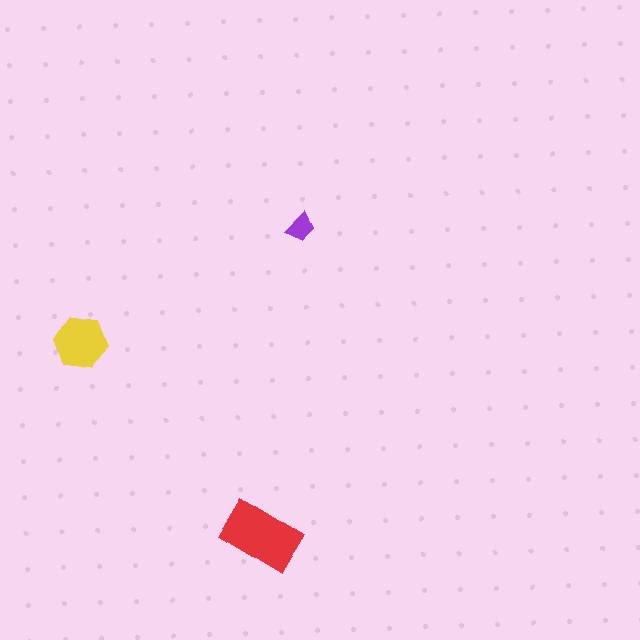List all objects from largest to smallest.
The red rectangle, the yellow hexagon, the purple trapezoid.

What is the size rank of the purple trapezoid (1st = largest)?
3rd.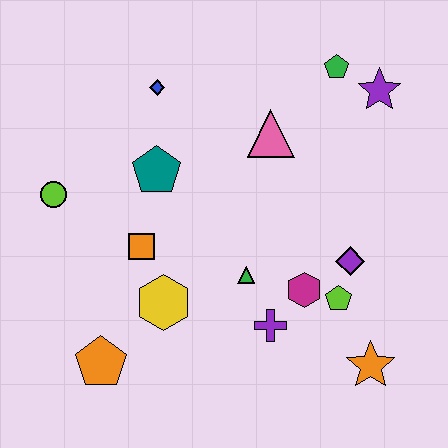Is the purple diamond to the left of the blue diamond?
No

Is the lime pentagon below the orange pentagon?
No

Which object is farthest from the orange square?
The purple star is farthest from the orange square.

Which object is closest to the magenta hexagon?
The lime pentagon is closest to the magenta hexagon.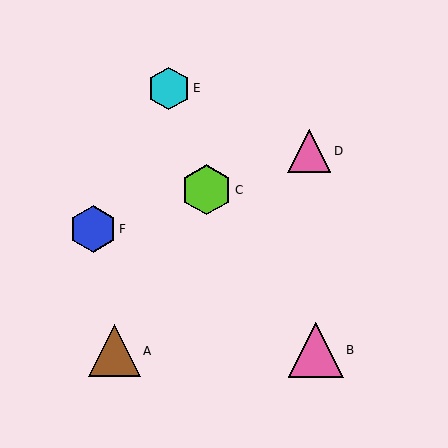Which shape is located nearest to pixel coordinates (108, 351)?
The brown triangle (labeled A) at (114, 351) is nearest to that location.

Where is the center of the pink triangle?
The center of the pink triangle is at (316, 350).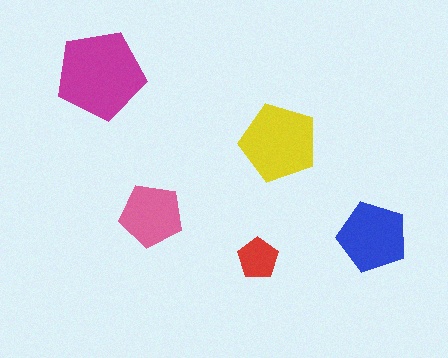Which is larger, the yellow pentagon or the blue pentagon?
The yellow one.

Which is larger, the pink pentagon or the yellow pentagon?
The yellow one.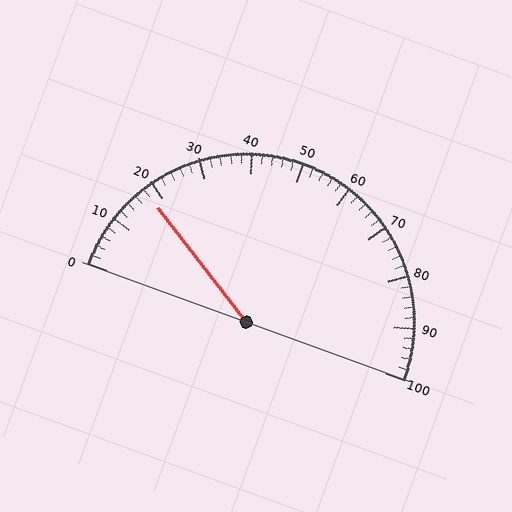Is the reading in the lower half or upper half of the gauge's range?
The reading is in the lower half of the range (0 to 100).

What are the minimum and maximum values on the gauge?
The gauge ranges from 0 to 100.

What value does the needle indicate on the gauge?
The needle indicates approximately 18.